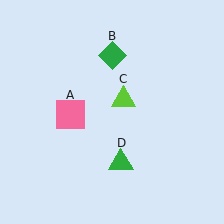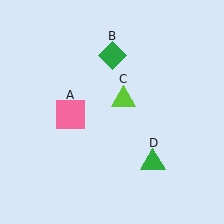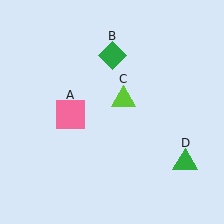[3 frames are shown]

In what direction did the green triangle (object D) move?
The green triangle (object D) moved right.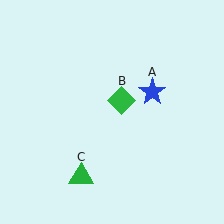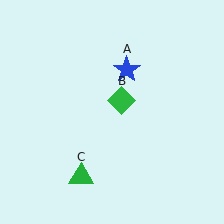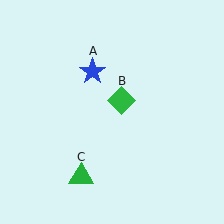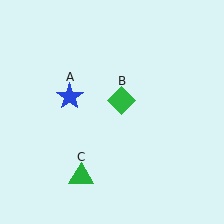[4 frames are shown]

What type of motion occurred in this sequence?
The blue star (object A) rotated counterclockwise around the center of the scene.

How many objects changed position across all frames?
1 object changed position: blue star (object A).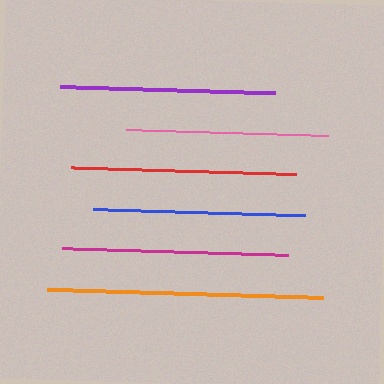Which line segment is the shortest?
The pink line is the shortest at approximately 202 pixels.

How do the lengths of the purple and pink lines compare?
The purple and pink lines are approximately the same length.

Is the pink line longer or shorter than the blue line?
The blue line is longer than the pink line.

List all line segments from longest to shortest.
From longest to shortest: orange, red, magenta, purple, blue, pink.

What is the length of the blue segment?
The blue segment is approximately 212 pixels long.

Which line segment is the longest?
The orange line is the longest at approximately 275 pixels.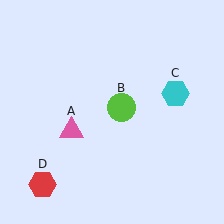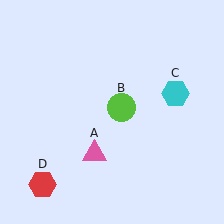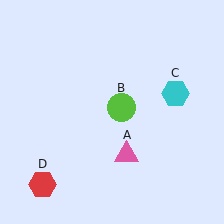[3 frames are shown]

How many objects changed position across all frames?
1 object changed position: pink triangle (object A).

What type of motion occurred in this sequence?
The pink triangle (object A) rotated counterclockwise around the center of the scene.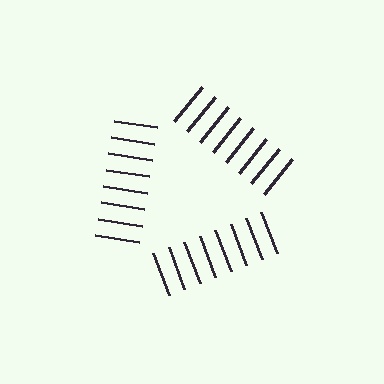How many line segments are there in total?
24 — 8 along each of the 3 edges.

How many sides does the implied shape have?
3 sides — the line-ends trace a triangle.